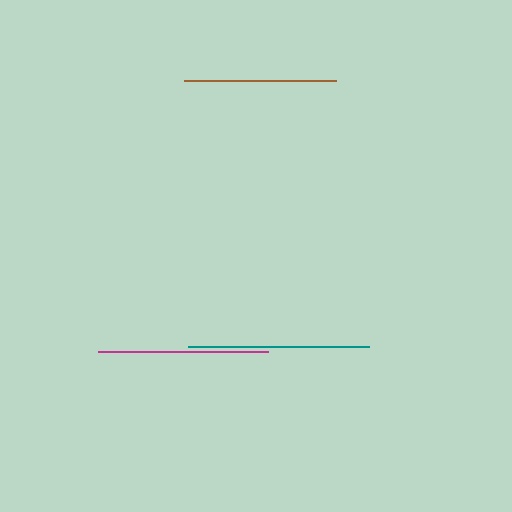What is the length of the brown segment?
The brown segment is approximately 152 pixels long.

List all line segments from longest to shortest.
From longest to shortest: teal, magenta, brown.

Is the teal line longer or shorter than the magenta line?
The teal line is longer than the magenta line.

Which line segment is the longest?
The teal line is the longest at approximately 180 pixels.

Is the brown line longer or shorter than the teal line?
The teal line is longer than the brown line.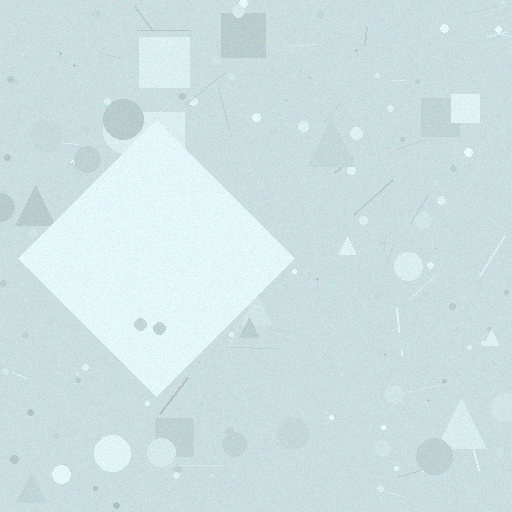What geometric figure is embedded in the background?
A diamond is embedded in the background.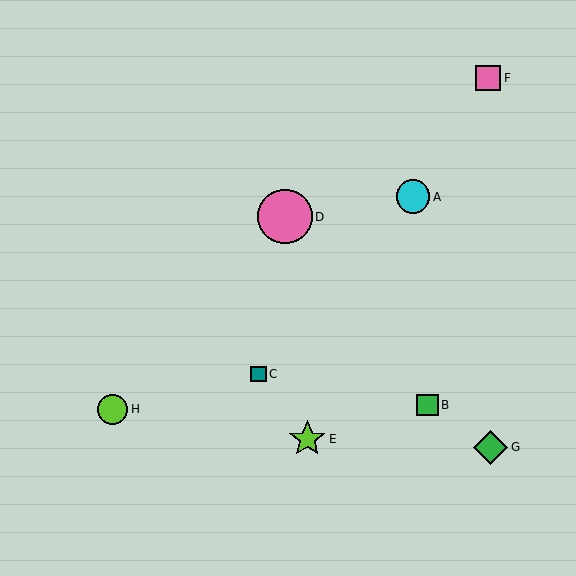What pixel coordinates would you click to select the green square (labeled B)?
Click at (427, 405) to select the green square B.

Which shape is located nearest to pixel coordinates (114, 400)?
The lime circle (labeled H) at (113, 409) is nearest to that location.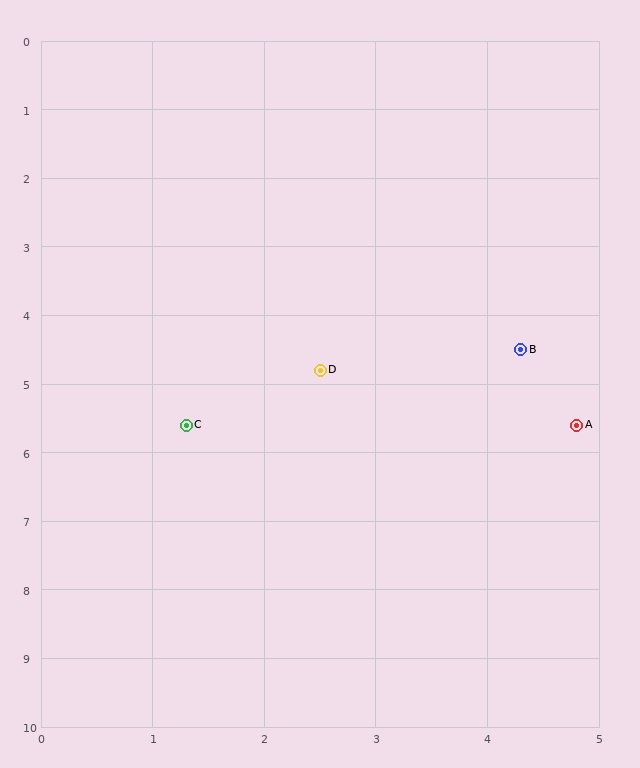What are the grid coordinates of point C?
Point C is at approximately (1.3, 5.6).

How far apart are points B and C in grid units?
Points B and C are about 3.2 grid units apart.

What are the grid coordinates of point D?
Point D is at approximately (2.5, 4.8).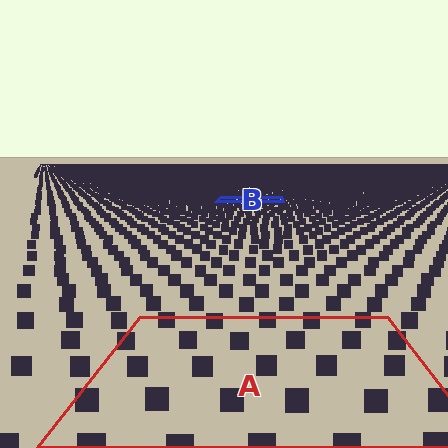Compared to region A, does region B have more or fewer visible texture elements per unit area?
Region B has more texture elements per unit area — they are packed more densely because it is farther away.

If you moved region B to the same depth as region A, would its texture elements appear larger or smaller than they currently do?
They would appear larger. At a closer depth, the same texture elements are projected at a bigger on-screen size.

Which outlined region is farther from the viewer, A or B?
Region B is farther from the viewer — the texture elements inside it appear smaller and more densely packed.